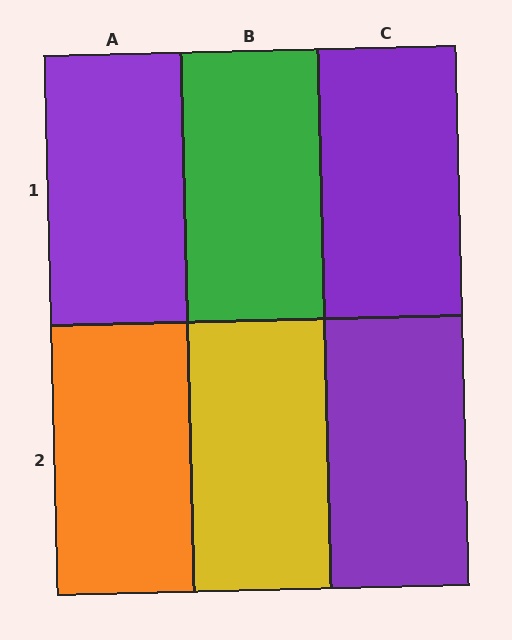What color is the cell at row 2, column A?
Orange.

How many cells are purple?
3 cells are purple.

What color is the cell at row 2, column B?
Yellow.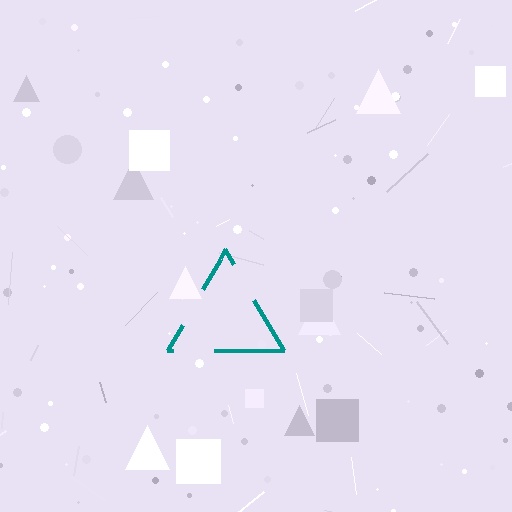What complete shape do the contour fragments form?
The contour fragments form a triangle.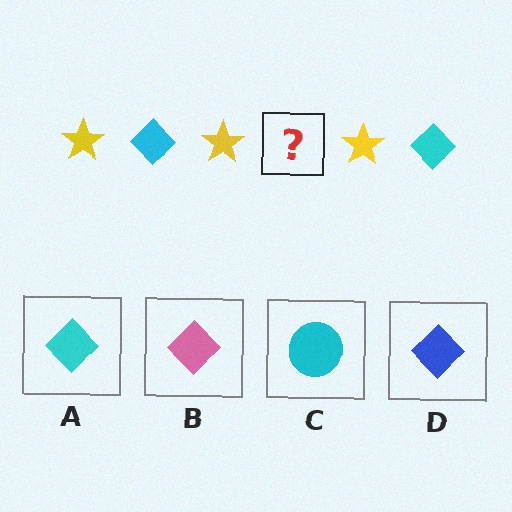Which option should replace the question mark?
Option A.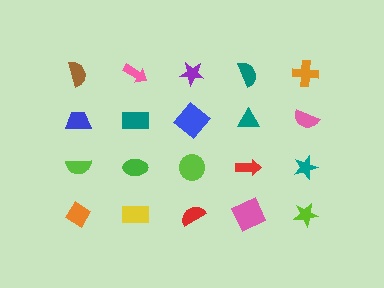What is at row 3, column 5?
A teal star.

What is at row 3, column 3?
A lime circle.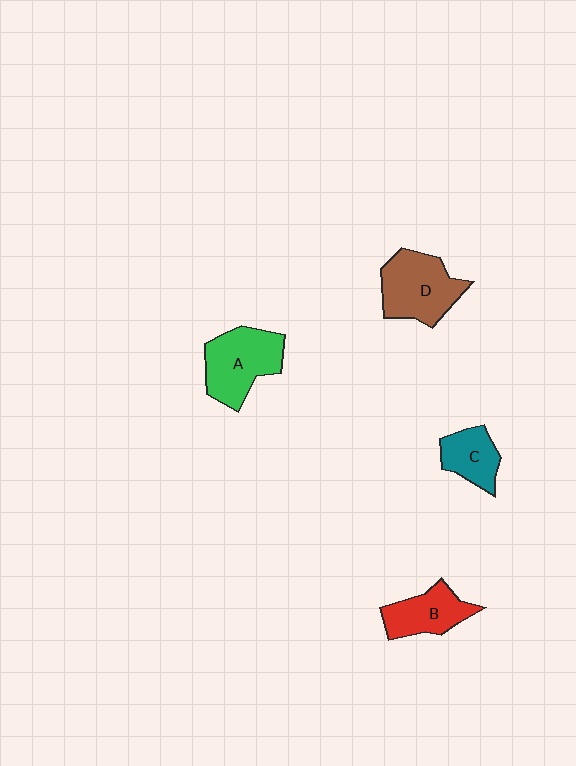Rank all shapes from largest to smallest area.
From largest to smallest: D (brown), A (green), B (red), C (teal).